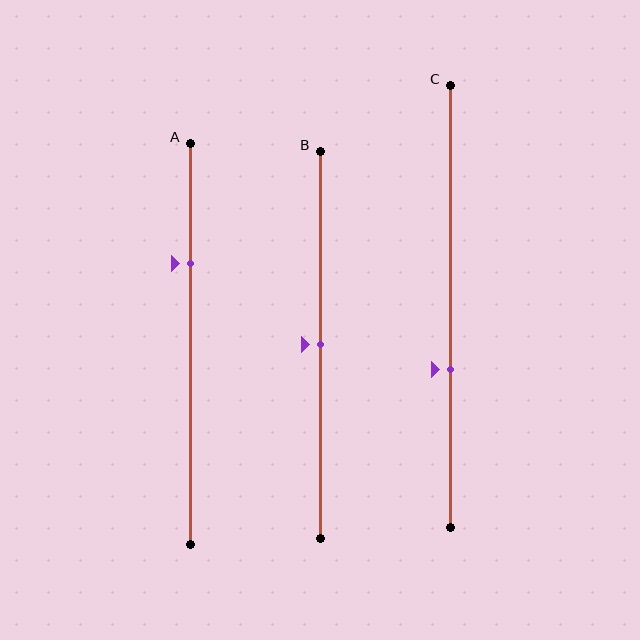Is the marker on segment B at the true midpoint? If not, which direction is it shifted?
Yes, the marker on segment B is at the true midpoint.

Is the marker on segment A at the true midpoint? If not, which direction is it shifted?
No, the marker on segment A is shifted upward by about 20% of the segment length.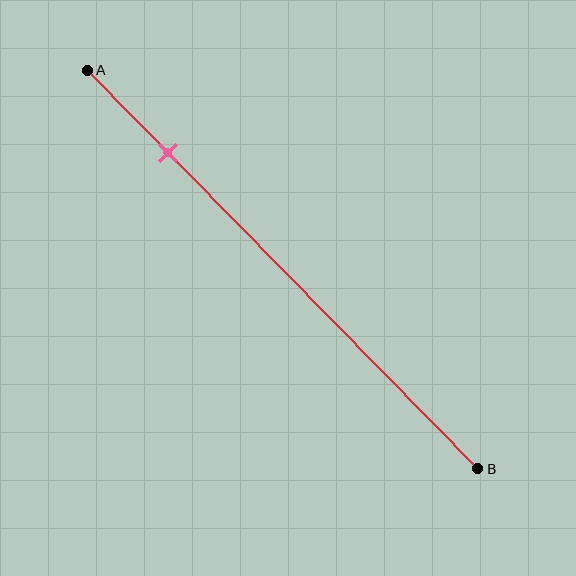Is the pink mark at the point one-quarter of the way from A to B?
No, the mark is at about 20% from A, not at the 25% one-quarter point.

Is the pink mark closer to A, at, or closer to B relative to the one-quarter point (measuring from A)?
The pink mark is closer to point A than the one-quarter point of segment AB.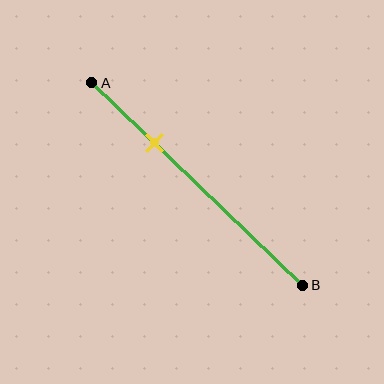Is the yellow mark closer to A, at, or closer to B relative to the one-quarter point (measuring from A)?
The yellow mark is closer to point B than the one-quarter point of segment AB.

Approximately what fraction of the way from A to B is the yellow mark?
The yellow mark is approximately 30% of the way from A to B.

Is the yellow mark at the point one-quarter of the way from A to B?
No, the mark is at about 30% from A, not at the 25% one-quarter point.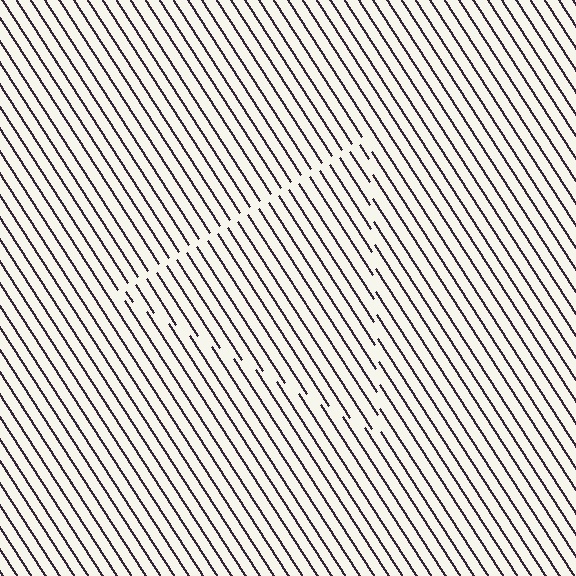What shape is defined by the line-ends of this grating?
An illusory triangle. The interior of the shape contains the same grating, shifted by half a period — the contour is defined by the phase discontinuity where line-ends from the inner and outer gratings abut.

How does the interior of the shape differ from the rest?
The interior of the shape contains the same grating, shifted by half a period — the contour is defined by the phase discontinuity where line-ends from the inner and outer gratings abut.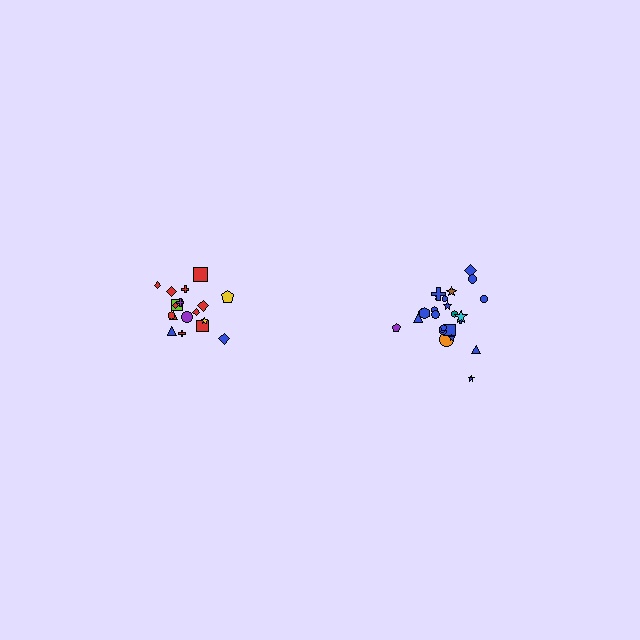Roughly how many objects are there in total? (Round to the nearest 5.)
Roughly 45 objects in total.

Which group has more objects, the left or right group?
The right group.